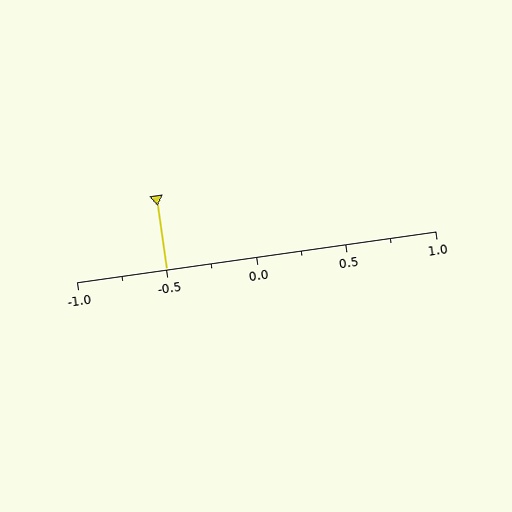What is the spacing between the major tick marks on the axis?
The major ticks are spaced 0.5 apart.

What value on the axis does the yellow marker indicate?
The marker indicates approximately -0.5.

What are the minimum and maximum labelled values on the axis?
The axis runs from -1.0 to 1.0.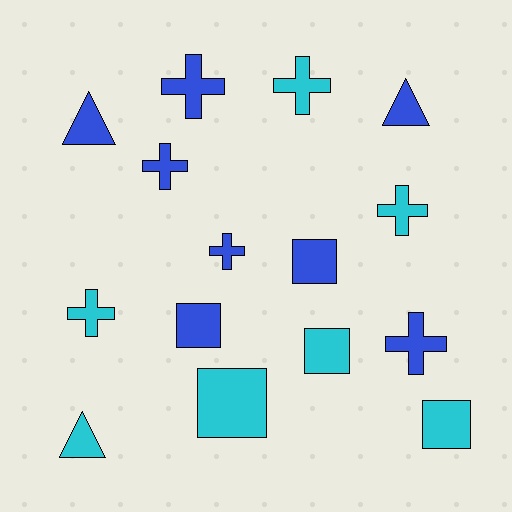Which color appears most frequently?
Blue, with 8 objects.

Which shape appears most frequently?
Cross, with 7 objects.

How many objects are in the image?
There are 15 objects.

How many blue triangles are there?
There are 2 blue triangles.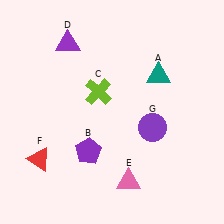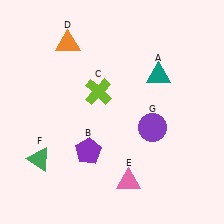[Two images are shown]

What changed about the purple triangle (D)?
In Image 1, D is purple. In Image 2, it changed to orange.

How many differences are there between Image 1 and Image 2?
There are 2 differences between the two images.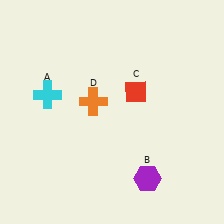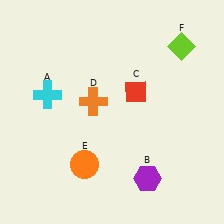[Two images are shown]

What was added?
An orange circle (E), a lime diamond (F) were added in Image 2.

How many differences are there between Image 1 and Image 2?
There are 2 differences between the two images.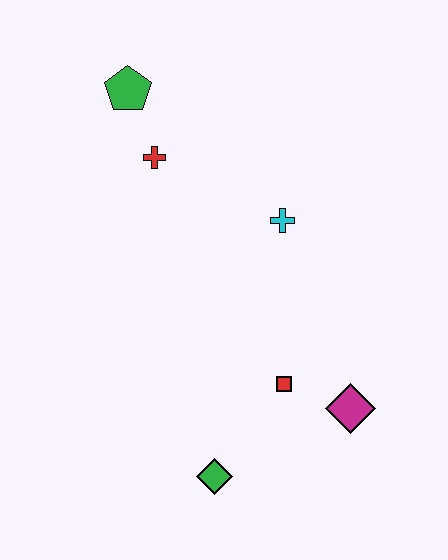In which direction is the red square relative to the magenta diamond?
The red square is to the left of the magenta diamond.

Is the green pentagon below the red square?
No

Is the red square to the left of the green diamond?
No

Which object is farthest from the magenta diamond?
The green pentagon is farthest from the magenta diamond.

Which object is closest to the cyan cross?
The red cross is closest to the cyan cross.